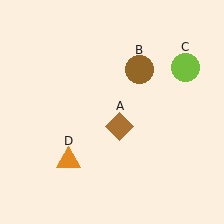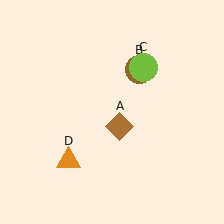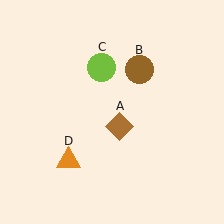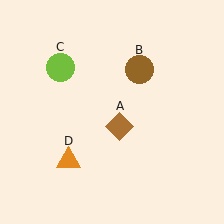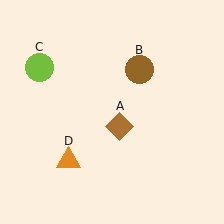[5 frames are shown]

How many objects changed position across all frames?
1 object changed position: lime circle (object C).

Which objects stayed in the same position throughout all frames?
Brown diamond (object A) and brown circle (object B) and orange triangle (object D) remained stationary.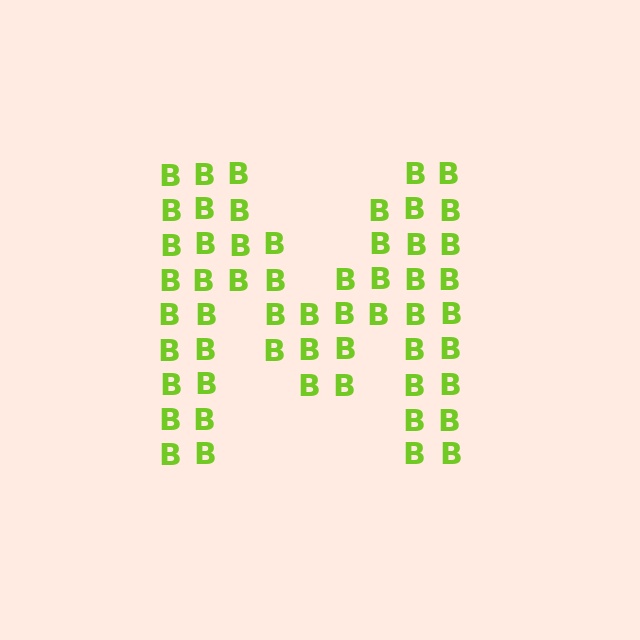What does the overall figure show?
The overall figure shows the letter M.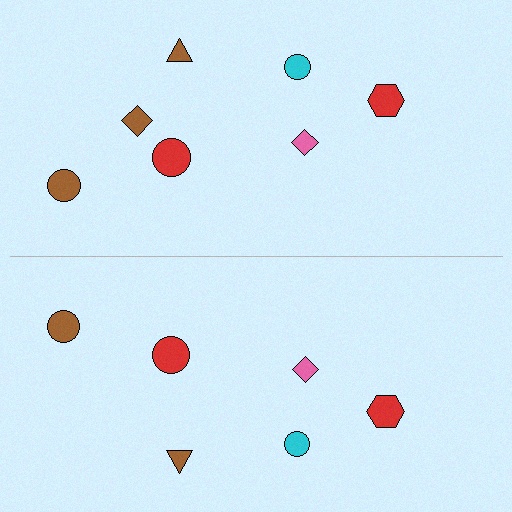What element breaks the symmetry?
A brown diamond is missing from the bottom side.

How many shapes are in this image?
There are 13 shapes in this image.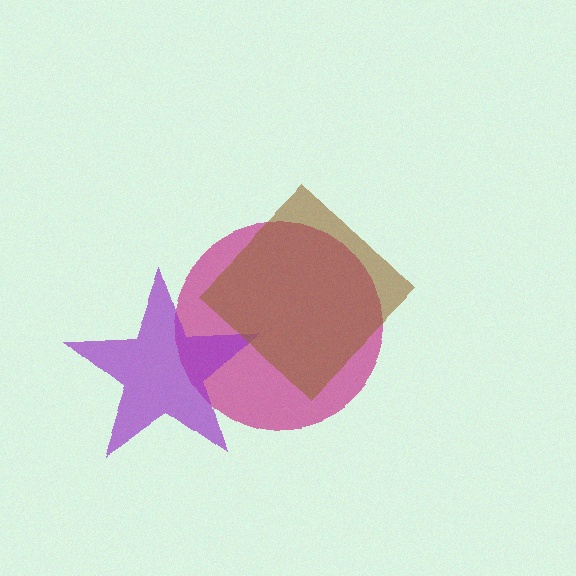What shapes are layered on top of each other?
The layered shapes are: a magenta circle, a purple star, a brown diamond.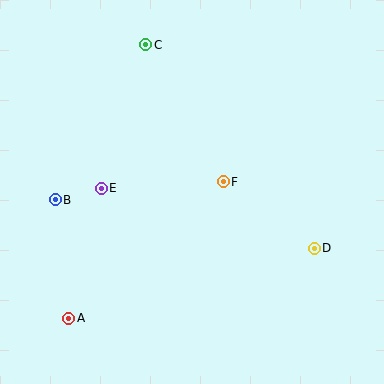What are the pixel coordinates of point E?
Point E is at (101, 188).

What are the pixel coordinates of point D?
Point D is at (314, 248).